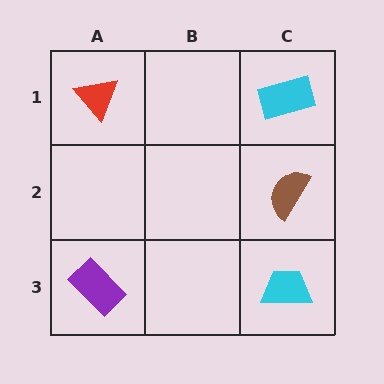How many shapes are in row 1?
2 shapes.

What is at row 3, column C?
A cyan trapezoid.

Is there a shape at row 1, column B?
No, that cell is empty.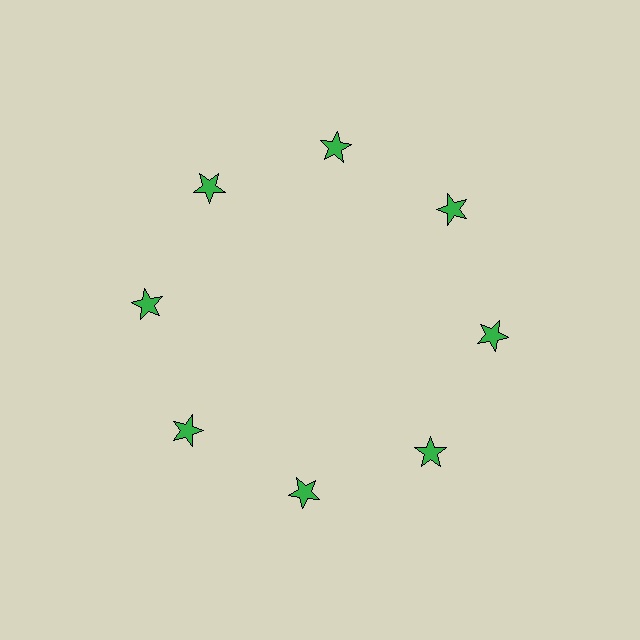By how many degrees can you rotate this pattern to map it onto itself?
The pattern maps onto itself every 45 degrees of rotation.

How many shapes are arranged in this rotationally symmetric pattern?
There are 8 shapes, arranged in 8 groups of 1.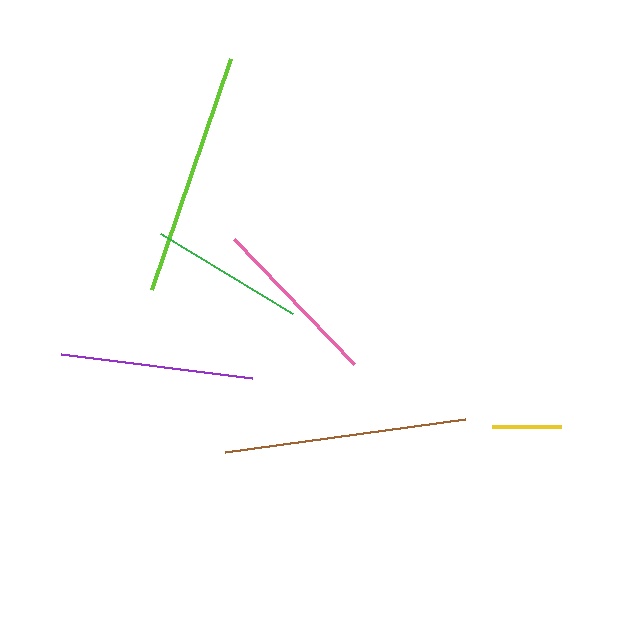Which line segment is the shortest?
The yellow line is the shortest at approximately 69 pixels.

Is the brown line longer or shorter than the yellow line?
The brown line is longer than the yellow line.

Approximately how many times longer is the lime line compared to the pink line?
The lime line is approximately 1.4 times the length of the pink line.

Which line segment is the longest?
The lime line is the longest at approximately 244 pixels.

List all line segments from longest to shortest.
From longest to shortest: lime, brown, purple, pink, green, yellow.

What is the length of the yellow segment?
The yellow segment is approximately 69 pixels long.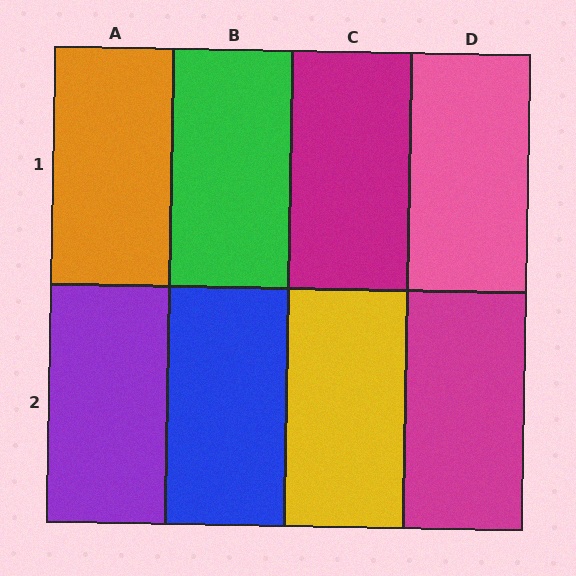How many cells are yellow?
1 cell is yellow.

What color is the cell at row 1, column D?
Pink.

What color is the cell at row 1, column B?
Green.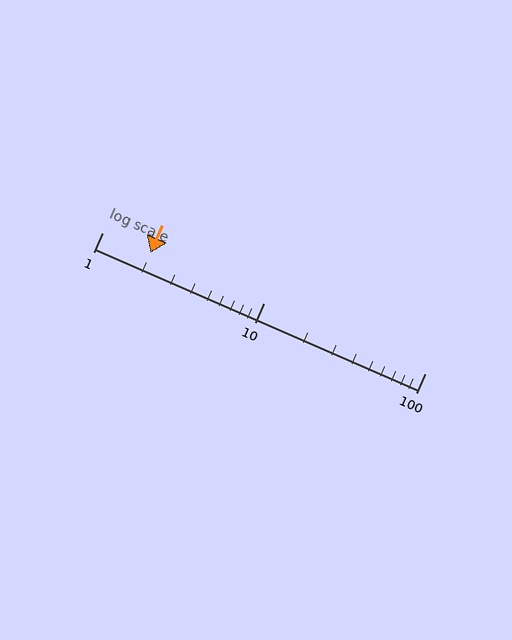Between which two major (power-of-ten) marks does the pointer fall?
The pointer is between 1 and 10.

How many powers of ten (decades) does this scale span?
The scale spans 2 decades, from 1 to 100.